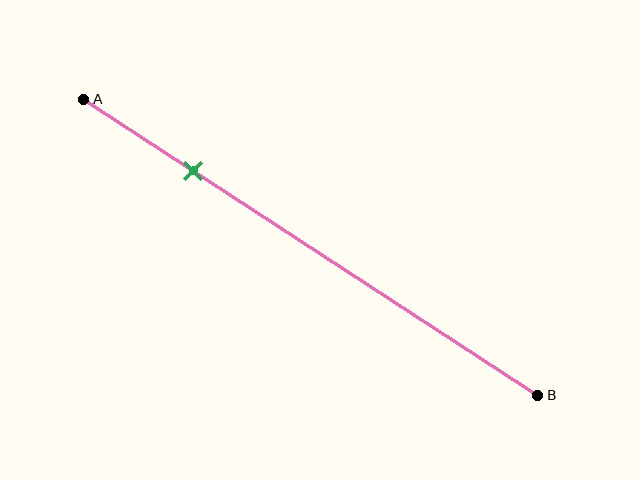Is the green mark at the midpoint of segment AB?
No, the mark is at about 25% from A, not at the 50% midpoint.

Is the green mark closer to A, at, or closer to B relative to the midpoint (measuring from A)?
The green mark is closer to point A than the midpoint of segment AB.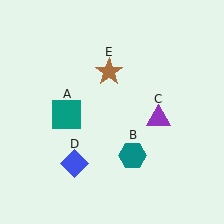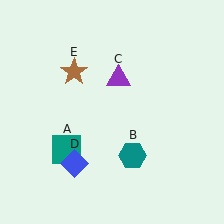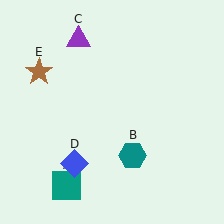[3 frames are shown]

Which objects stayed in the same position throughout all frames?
Teal hexagon (object B) and blue diamond (object D) remained stationary.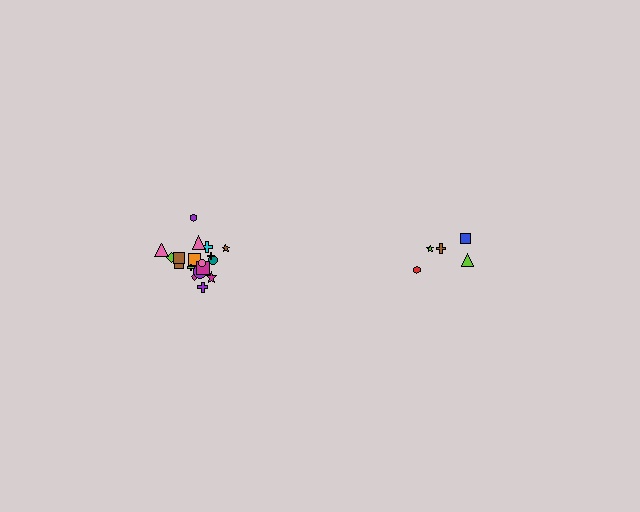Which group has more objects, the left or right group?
The left group.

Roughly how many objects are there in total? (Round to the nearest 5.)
Roughly 25 objects in total.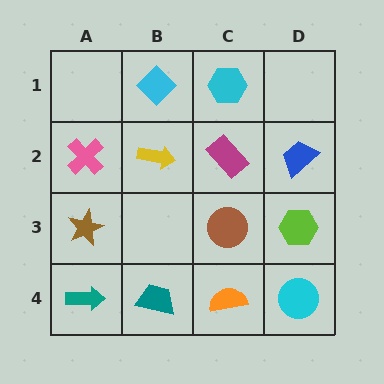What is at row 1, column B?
A cyan diamond.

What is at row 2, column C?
A magenta rectangle.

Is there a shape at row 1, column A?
No, that cell is empty.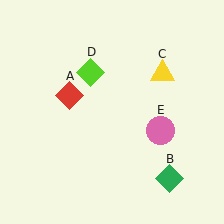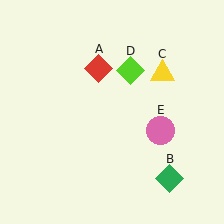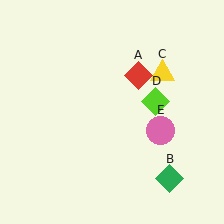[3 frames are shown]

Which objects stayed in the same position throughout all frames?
Green diamond (object B) and yellow triangle (object C) and pink circle (object E) remained stationary.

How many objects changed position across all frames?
2 objects changed position: red diamond (object A), lime diamond (object D).